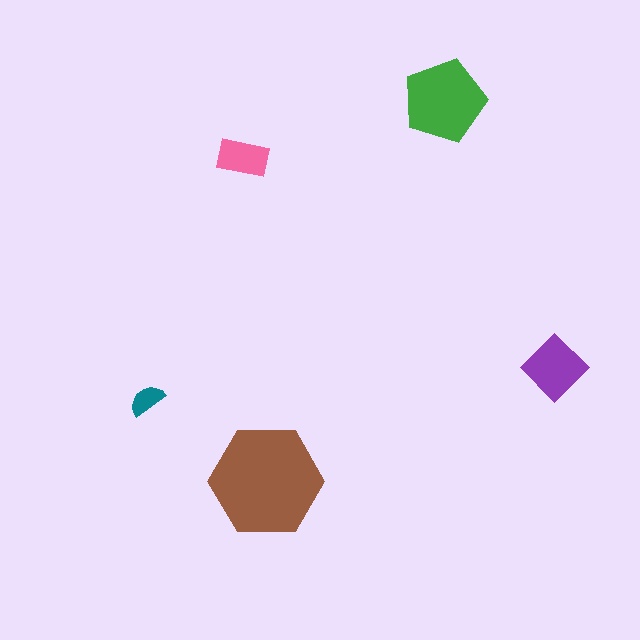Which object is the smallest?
The teal semicircle.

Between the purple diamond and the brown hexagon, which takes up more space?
The brown hexagon.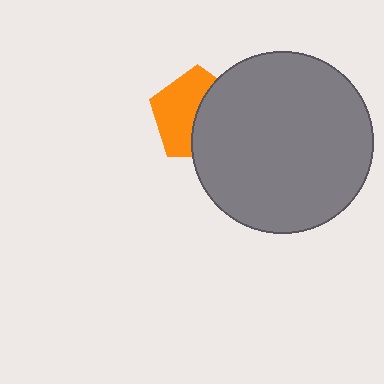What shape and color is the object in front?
The object in front is a gray circle.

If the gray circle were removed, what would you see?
You would see the complete orange pentagon.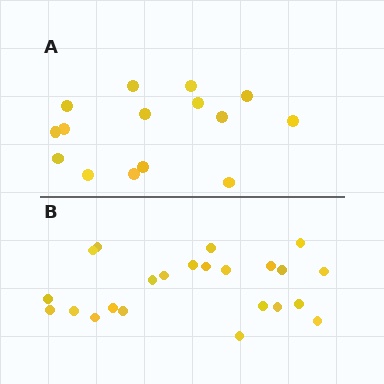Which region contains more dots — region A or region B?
Region B (the bottom region) has more dots.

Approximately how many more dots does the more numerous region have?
Region B has roughly 8 or so more dots than region A.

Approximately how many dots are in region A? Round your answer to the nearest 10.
About 20 dots. (The exact count is 15, which rounds to 20.)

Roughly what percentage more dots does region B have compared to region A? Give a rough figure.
About 55% more.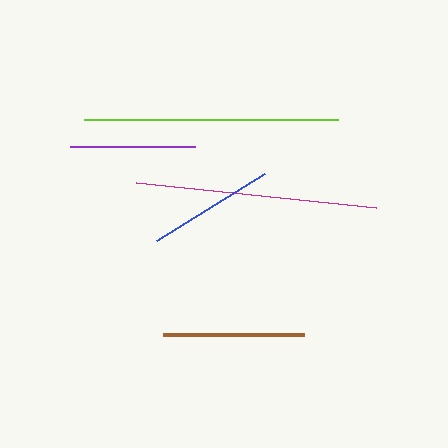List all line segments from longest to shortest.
From longest to shortest: lime, magenta, brown, blue, purple.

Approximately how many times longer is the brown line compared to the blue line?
The brown line is approximately 1.1 times the length of the blue line.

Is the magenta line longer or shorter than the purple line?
The magenta line is longer than the purple line.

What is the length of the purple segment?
The purple segment is approximately 125 pixels long.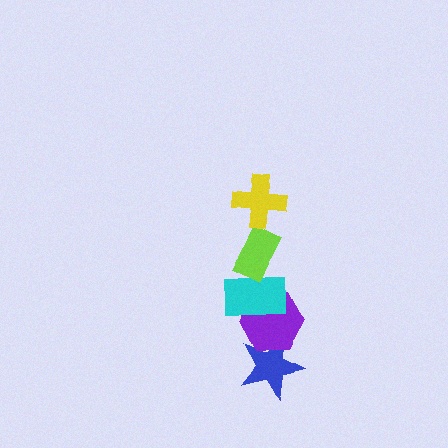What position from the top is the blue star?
The blue star is 5th from the top.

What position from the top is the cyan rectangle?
The cyan rectangle is 3rd from the top.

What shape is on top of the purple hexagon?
The cyan rectangle is on top of the purple hexagon.